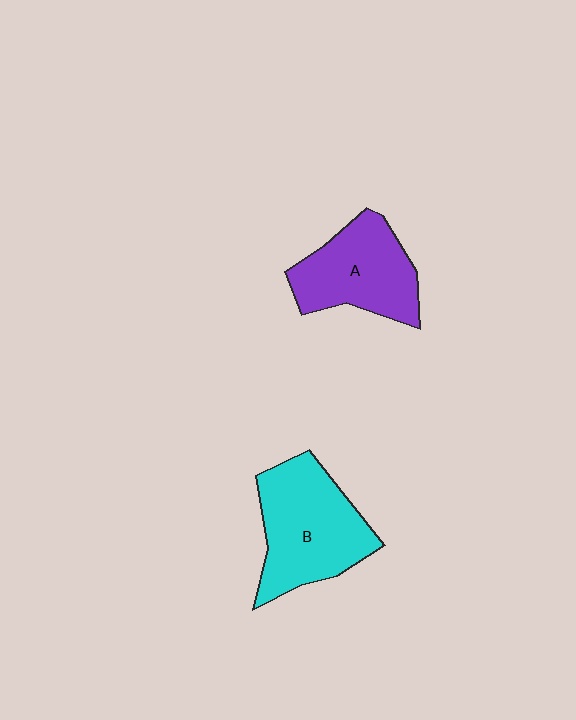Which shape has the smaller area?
Shape A (purple).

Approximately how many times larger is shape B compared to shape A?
Approximately 1.2 times.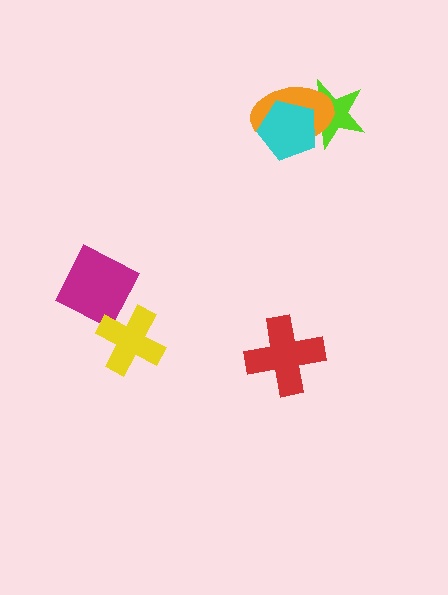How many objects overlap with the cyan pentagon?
2 objects overlap with the cyan pentagon.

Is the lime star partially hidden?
Yes, it is partially covered by another shape.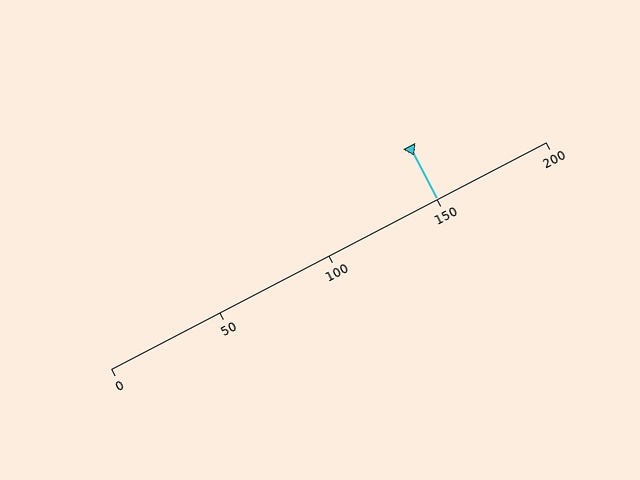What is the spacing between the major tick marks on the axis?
The major ticks are spaced 50 apart.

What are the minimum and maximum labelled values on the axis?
The axis runs from 0 to 200.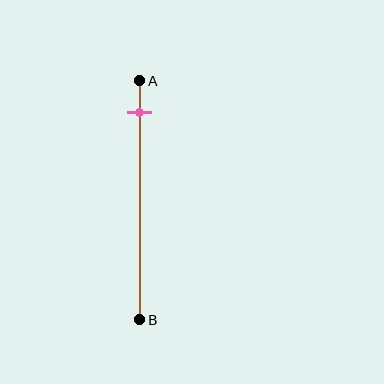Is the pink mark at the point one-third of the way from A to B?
No, the mark is at about 15% from A, not at the 33% one-third point.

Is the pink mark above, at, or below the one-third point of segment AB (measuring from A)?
The pink mark is above the one-third point of segment AB.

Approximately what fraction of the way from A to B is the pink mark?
The pink mark is approximately 15% of the way from A to B.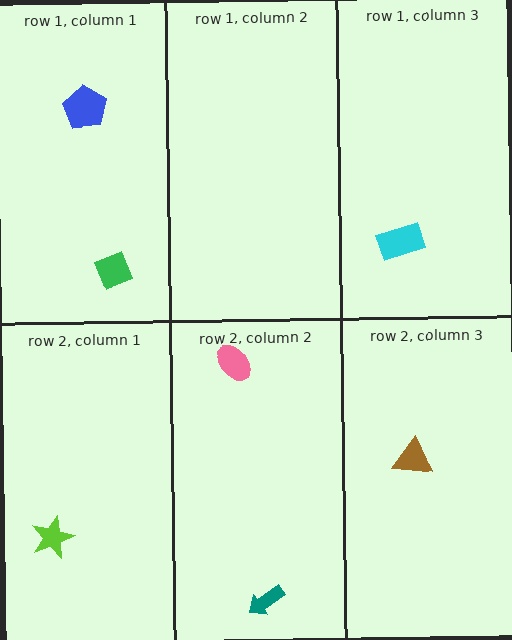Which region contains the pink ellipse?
The row 2, column 2 region.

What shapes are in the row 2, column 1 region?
The lime star.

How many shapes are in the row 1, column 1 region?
2.